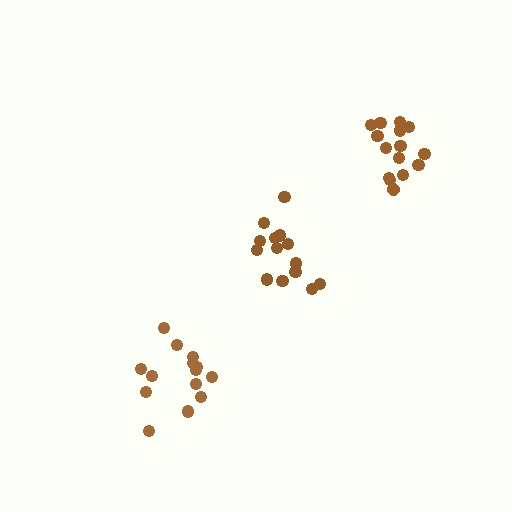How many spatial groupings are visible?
There are 3 spatial groupings.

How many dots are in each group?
Group 1: 14 dots, Group 2: 14 dots, Group 3: 15 dots (43 total).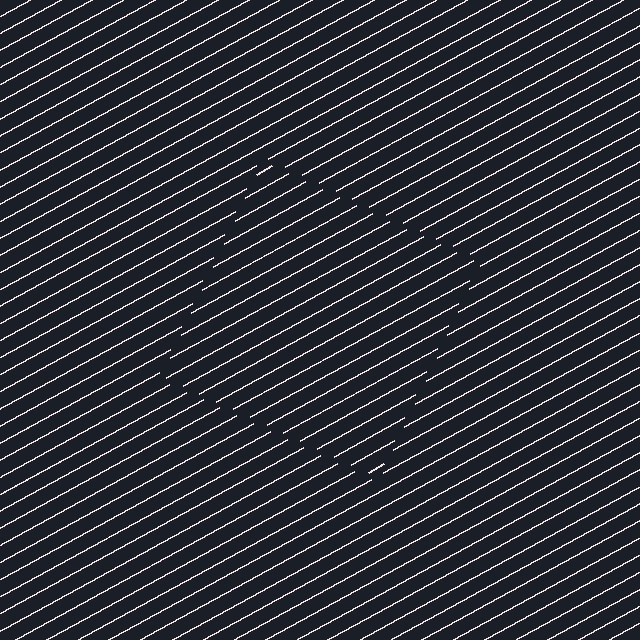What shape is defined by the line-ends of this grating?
An illusory square. The interior of the shape contains the same grating, shifted by half a period — the contour is defined by the phase discontinuity where line-ends from the inner and outer gratings abut.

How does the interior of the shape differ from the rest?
The interior of the shape contains the same grating, shifted by half a period — the contour is defined by the phase discontinuity where line-ends from the inner and outer gratings abut.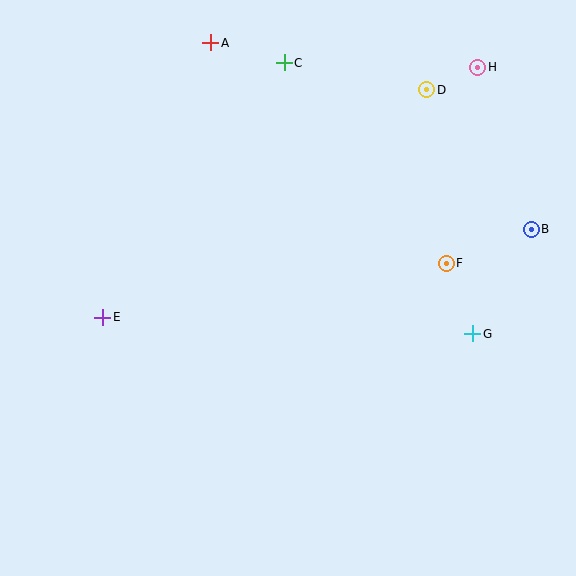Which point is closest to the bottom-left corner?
Point E is closest to the bottom-left corner.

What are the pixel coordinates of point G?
Point G is at (473, 334).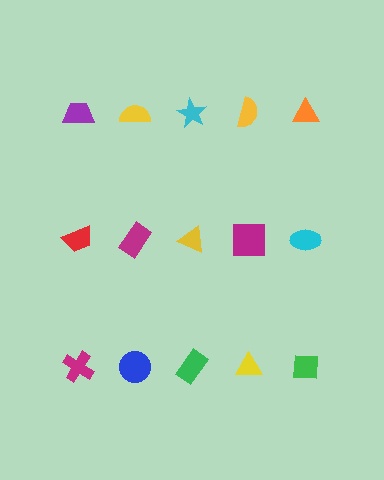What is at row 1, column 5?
An orange triangle.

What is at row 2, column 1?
A red trapezoid.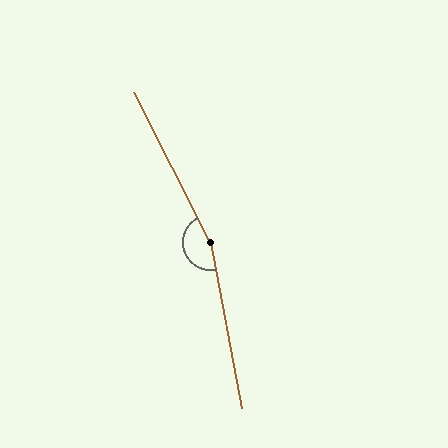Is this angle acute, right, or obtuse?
It is obtuse.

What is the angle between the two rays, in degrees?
Approximately 164 degrees.